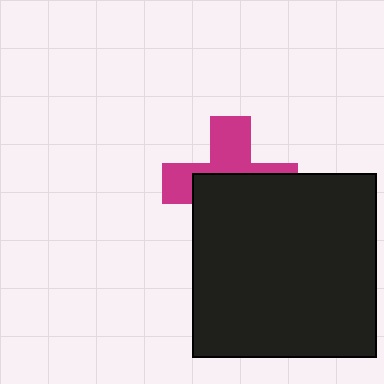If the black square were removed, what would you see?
You would see the complete magenta cross.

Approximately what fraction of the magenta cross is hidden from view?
Roughly 55% of the magenta cross is hidden behind the black square.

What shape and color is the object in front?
The object in front is a black square.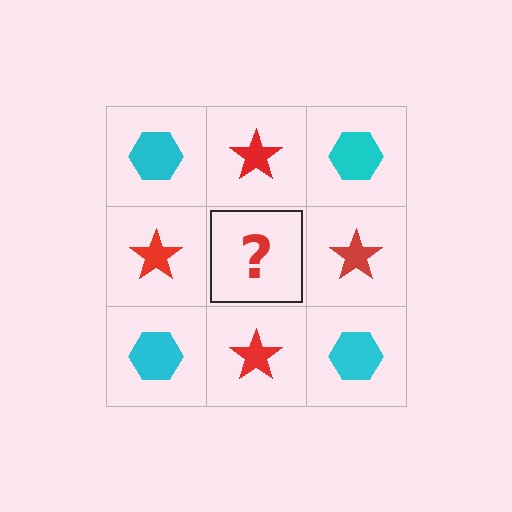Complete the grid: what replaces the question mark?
The question mark should be replaced with a cyan hexagon.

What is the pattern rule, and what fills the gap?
The rule is that it alternates cyan hexagon and red star in a checkerboard pattern. The gap should be filled with a cyan hexagon.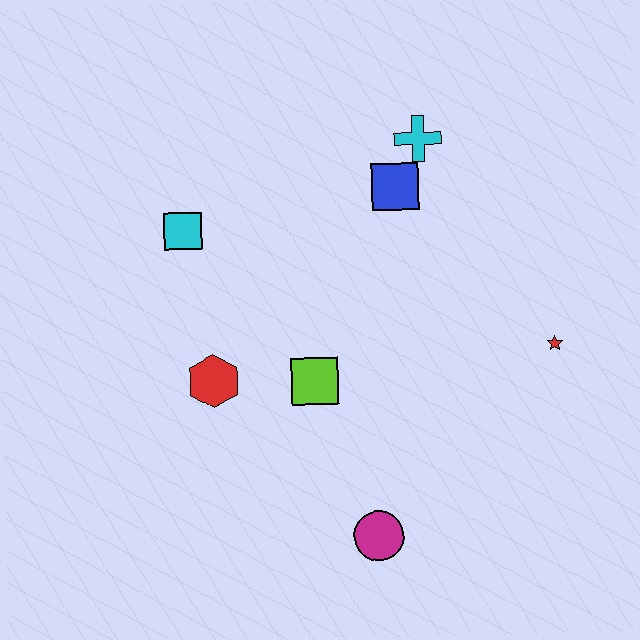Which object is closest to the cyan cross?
The blue square is closest to the cyan cross.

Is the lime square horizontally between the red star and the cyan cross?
No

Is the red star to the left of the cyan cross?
No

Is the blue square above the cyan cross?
No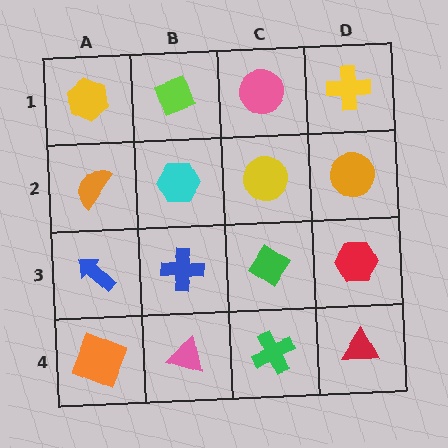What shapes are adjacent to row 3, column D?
An orange circle (row 2, column D), a red triangle (row 4, column D), a green diamond (row 3, column C).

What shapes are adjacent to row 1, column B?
A cyan hexagon (row 2, column B), a yellow hexagon (row 1, column A), a pink circle (row 1, column C).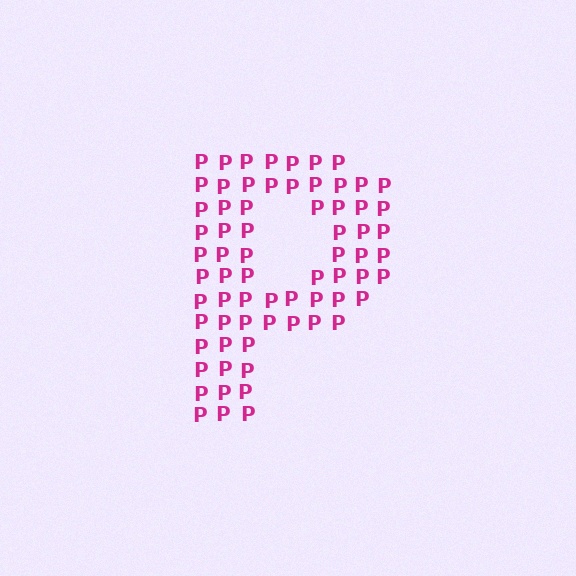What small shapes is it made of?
It is made of small letter P's.